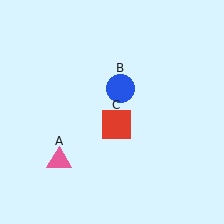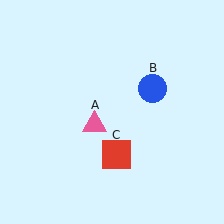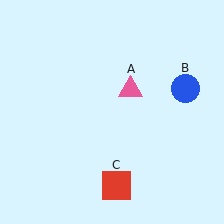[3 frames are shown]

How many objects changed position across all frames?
3 objects changed position: pink triangle (object A), blue circle (object B), red square (object C).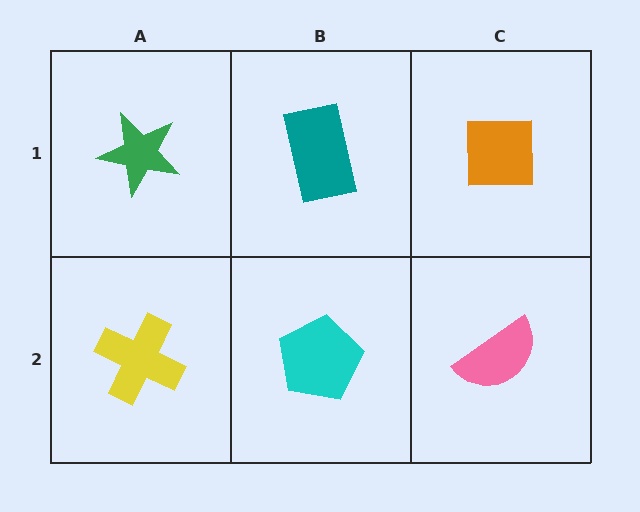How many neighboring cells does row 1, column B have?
3.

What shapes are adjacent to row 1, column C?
A pink semicircle (row 2, column C), a teal rectangle (row 1, column B).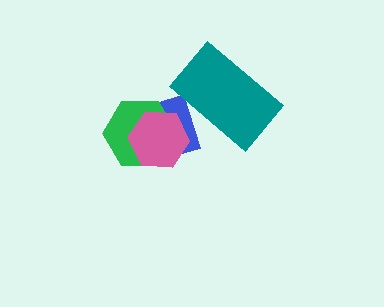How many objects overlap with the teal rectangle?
1 object overlaps with the teal rectangle.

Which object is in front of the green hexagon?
The pink hexagon is in front of the green hexagon.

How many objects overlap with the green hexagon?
2 objects overlap with the green hexagon.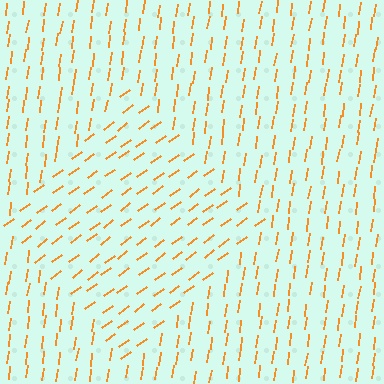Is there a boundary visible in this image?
Yes, there is a texture boundary formed by a change in line orientation.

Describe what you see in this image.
The image is filled with small orange line segments. A diamond region in the image has lines oriented differently from the surrounding lines, creating a visible texture boundary.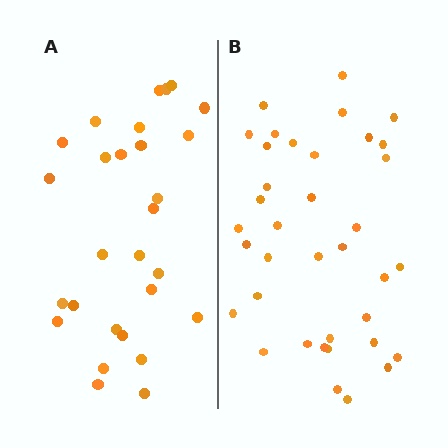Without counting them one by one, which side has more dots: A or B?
Region B (the right region) has more dots.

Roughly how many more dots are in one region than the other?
Region B has roughly 8 or so more dots than region A.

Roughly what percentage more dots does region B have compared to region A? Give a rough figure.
About 30% more.